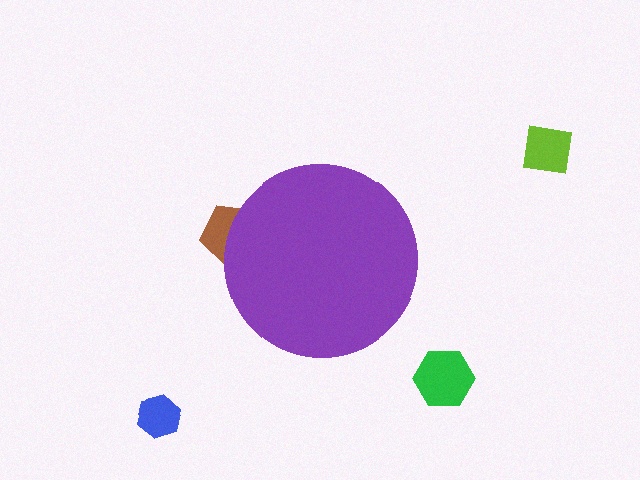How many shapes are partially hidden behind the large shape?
1 shape is partially hidden.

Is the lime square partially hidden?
No, the lime square is fully visible.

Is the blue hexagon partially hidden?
No, the blue hexagon is fully visible.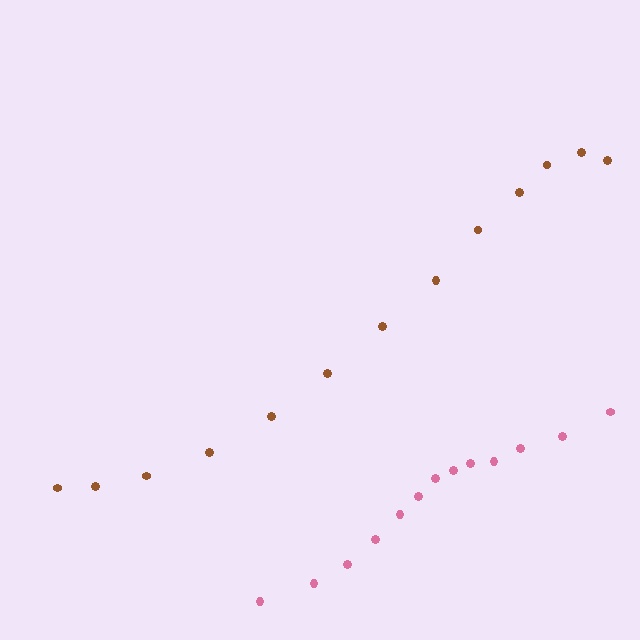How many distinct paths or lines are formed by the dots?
There are 2 distinct paths.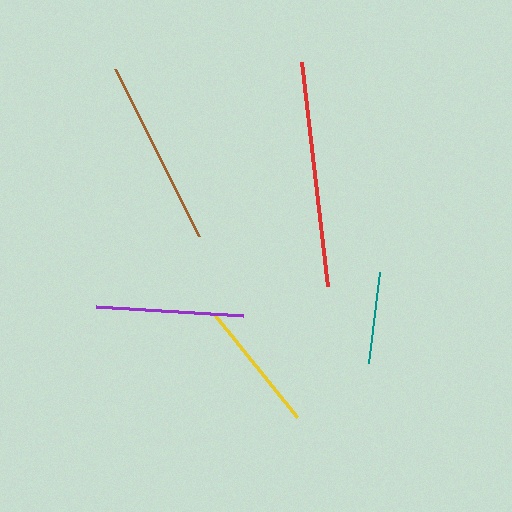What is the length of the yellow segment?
The yellow segment is approximately 132 pixels long.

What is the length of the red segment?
The red segment is approximately 226 pixels long.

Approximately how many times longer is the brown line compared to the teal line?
The brown line is approximately 2.0 times the length of the teal line.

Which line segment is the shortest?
The teal line is the shortest at approximately 91 pixels.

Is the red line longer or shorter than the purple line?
The red line is longer than the purple line.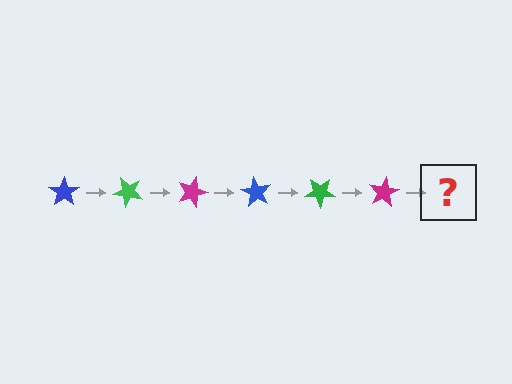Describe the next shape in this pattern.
It should be a blue star, rotated 270 degrees from the start.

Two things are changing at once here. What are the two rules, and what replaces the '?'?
The two rules are that it rotates 45 degrees each step and the color cycles through blue, green, and magenta. The '?' should be a blue star, rotated 270 degrees from the start.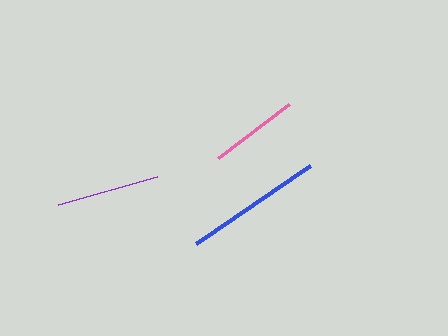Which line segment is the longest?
The blue line is the longest at approximately 139 pixels.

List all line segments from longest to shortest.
From longest to shortest: blue, purple, pink.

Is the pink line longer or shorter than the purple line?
The purple line is longer than the pink line.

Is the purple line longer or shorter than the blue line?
The blue line is longer than the purple line.